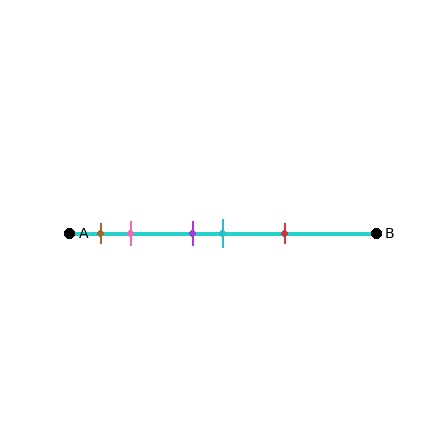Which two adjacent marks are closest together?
The purple and cyan marks are the closest adjacent pair.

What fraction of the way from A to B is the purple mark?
The purple mark is approximately 40% (0.4) of the way from A to B.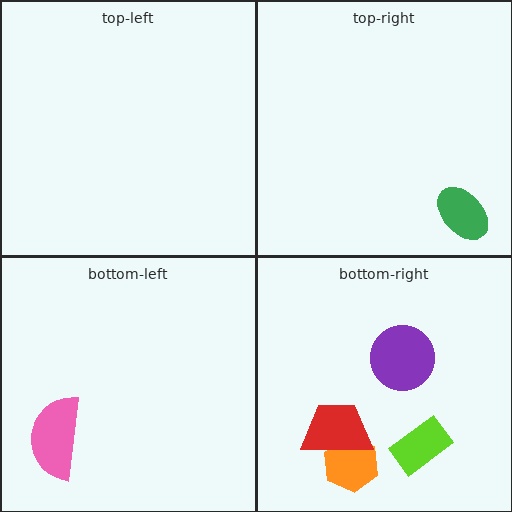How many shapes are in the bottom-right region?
4.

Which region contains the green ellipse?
The top-right region.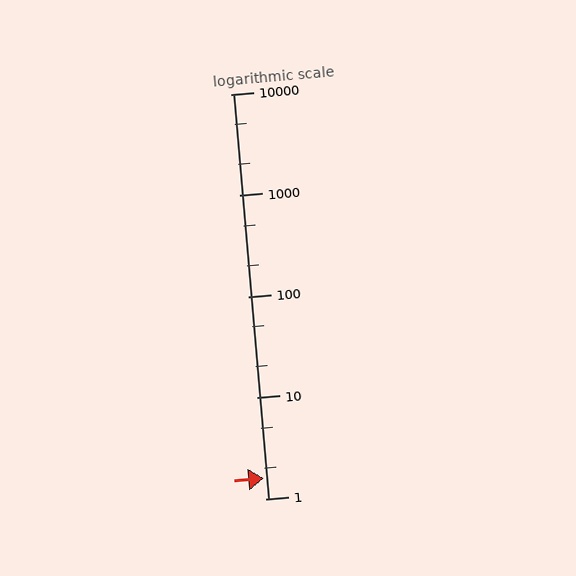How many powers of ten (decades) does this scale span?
The scale spans 4 decades, from 1 to 10000.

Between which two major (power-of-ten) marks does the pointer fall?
The pointer is between 1 and 10.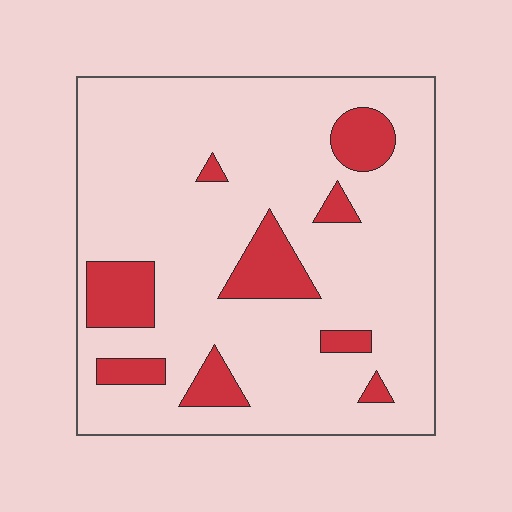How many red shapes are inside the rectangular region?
9.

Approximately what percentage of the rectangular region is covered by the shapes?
Approximately 15%.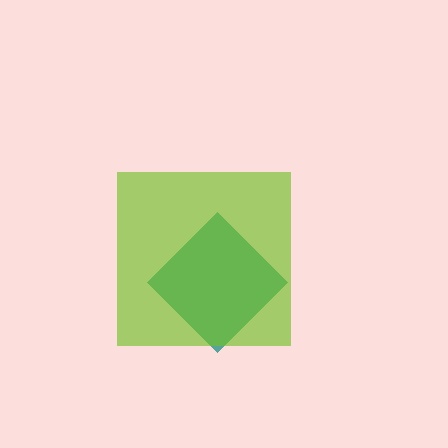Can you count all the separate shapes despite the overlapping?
Yes, there are 2 separate shapes.